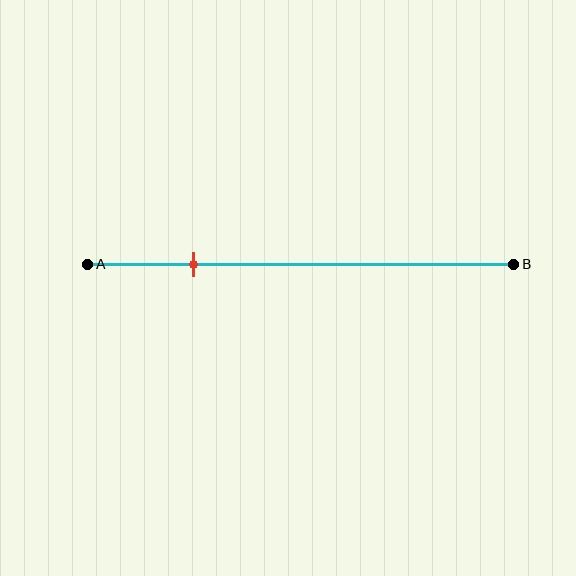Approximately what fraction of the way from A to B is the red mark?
The red mark is approximately 25% of the way from A to B.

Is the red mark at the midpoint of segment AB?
No, the mark is at about 25% from A, not at the 50% midpoint.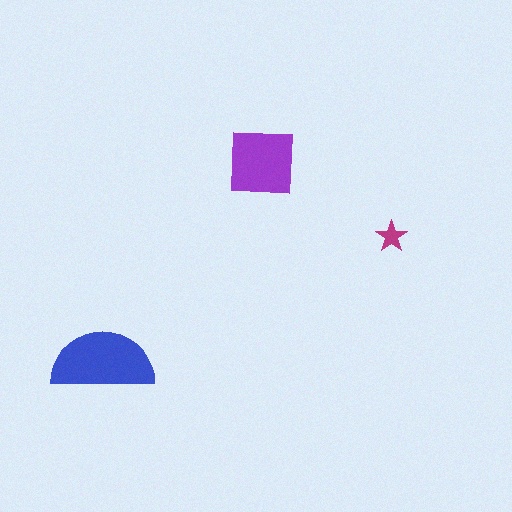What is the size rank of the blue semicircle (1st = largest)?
1st.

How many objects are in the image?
There are 3 objects in the image.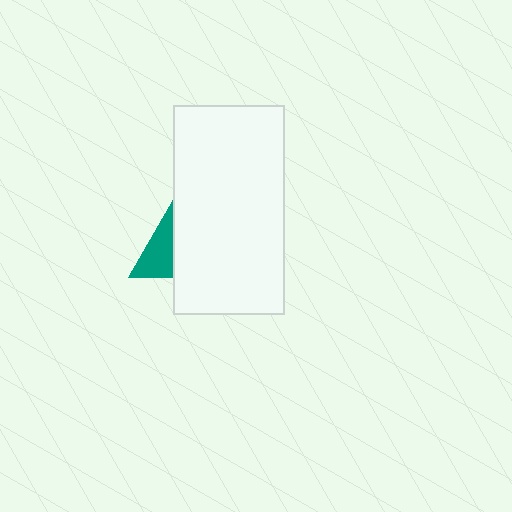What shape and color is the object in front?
The object in front is a white rectangle.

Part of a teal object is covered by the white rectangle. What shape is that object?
It is a triangle.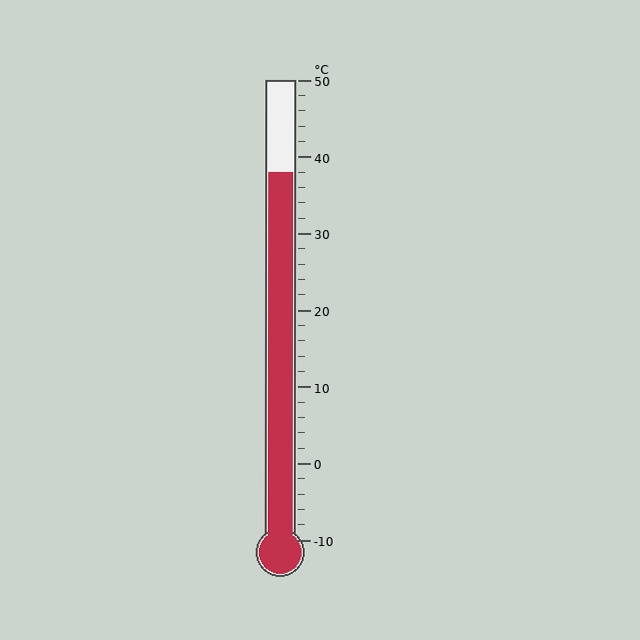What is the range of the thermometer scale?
The thermometer scale ranges from -10°C to 50°C.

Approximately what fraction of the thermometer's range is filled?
The thermometer is filled to approximately 80% of its range.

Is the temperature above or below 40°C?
The temperature is below 40°C.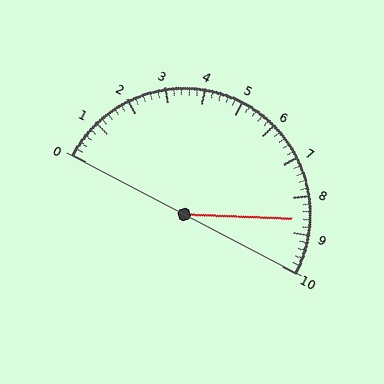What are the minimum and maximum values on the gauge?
The gauge ranges from 0 to 10.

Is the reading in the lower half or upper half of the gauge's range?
The reading is in the upper half of the range (0 to 10).